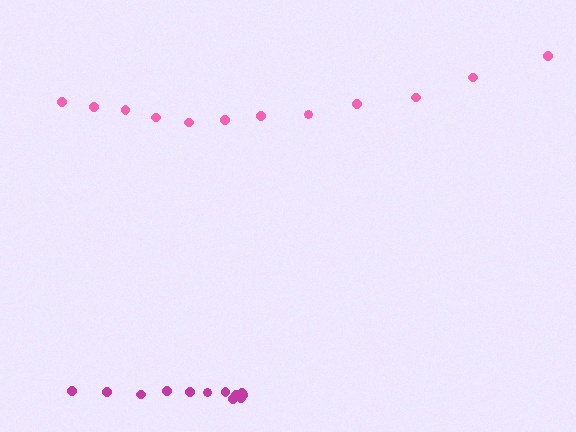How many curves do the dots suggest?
There are 2 distinct paths.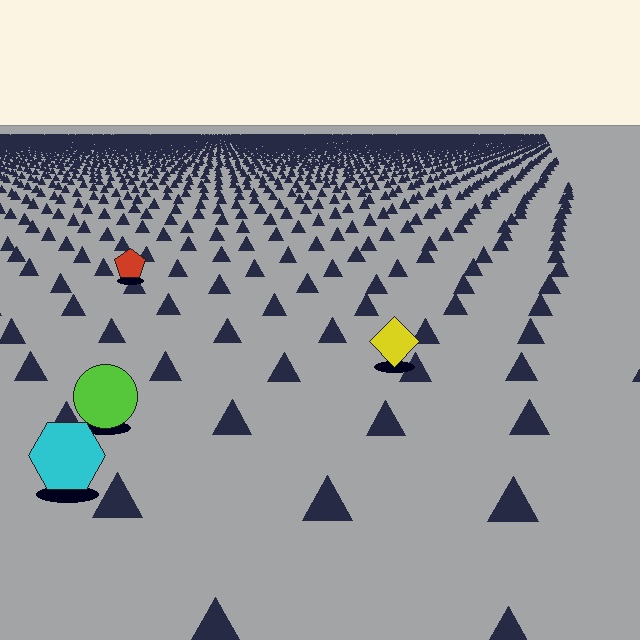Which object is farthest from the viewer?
The red pentagon is farthest from the viewer. It appears smaller and the ground texture around it is denser.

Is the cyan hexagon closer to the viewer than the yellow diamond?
Yes. The cyan hexagon is closer — you can tell from the texture gradient: the ground texture is coarser near it.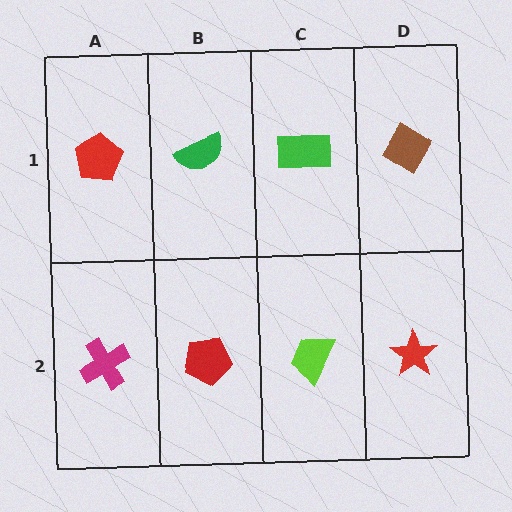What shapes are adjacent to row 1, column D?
A red star (row 2, column D), a green rectangle (row 1, column C).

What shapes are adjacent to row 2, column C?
A green rectangle (row 1, column C), a red pentagon (row 2, column B), a red star (row 2, column D).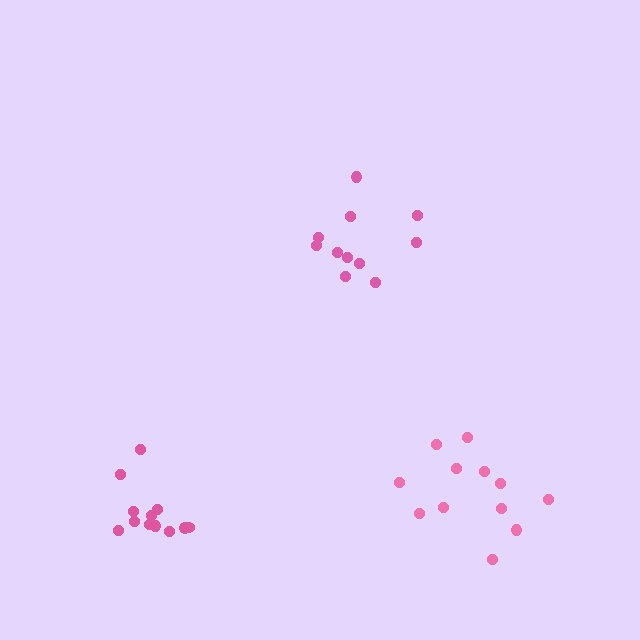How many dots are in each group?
Group 1: 11 dots, Group 2: 12 dots, Group 3: 12 dots (35 total).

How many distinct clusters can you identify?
There are 3 distinct clusters.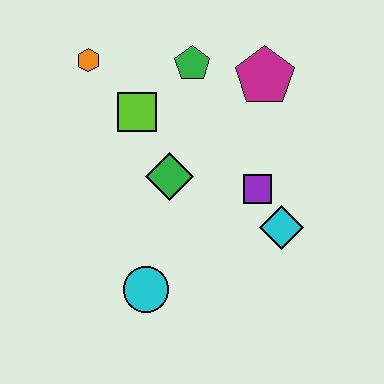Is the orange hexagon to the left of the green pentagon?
Yes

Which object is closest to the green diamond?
The lime square is closest to the green diamond.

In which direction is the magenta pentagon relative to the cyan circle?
The magenta pentagon is above the cyan circle.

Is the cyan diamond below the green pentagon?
Yes